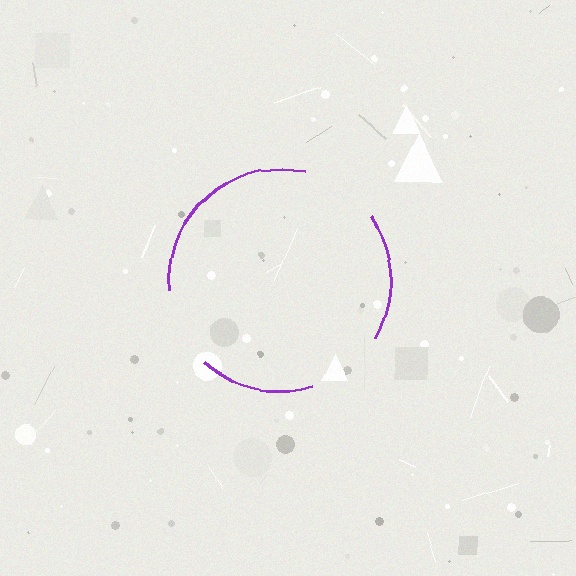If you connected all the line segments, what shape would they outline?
They would outline a circle.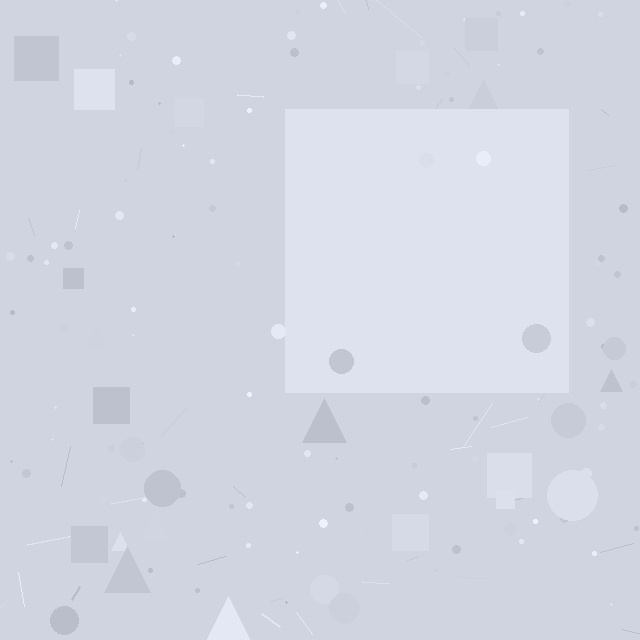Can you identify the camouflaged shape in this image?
The camouflaged shape is a square.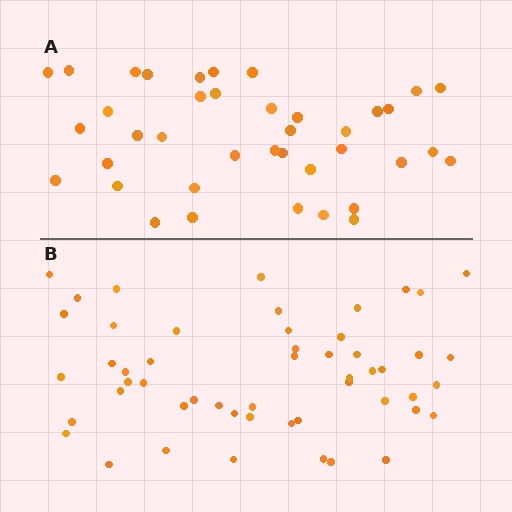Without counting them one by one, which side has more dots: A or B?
Region B (the bottom region) has more dots.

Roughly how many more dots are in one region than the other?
Region B has approximately 15 more dots than region A.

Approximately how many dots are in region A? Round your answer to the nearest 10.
About 40 dots. (The exact count is 39, which rounds to 40.)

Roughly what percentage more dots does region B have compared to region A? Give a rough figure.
About 35% more.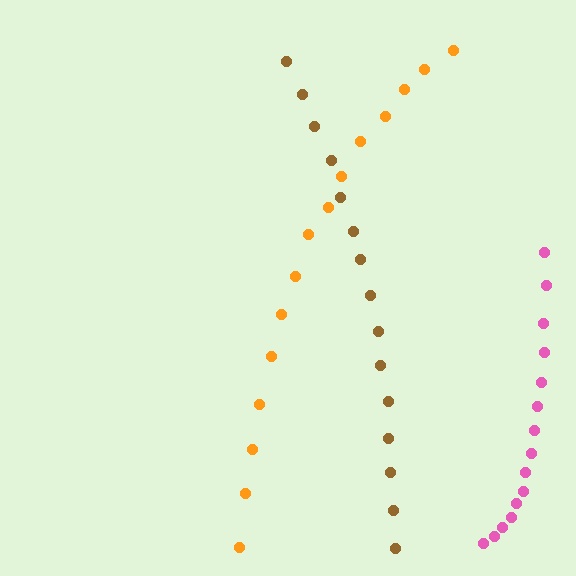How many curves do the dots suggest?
There are 3 distinct paths.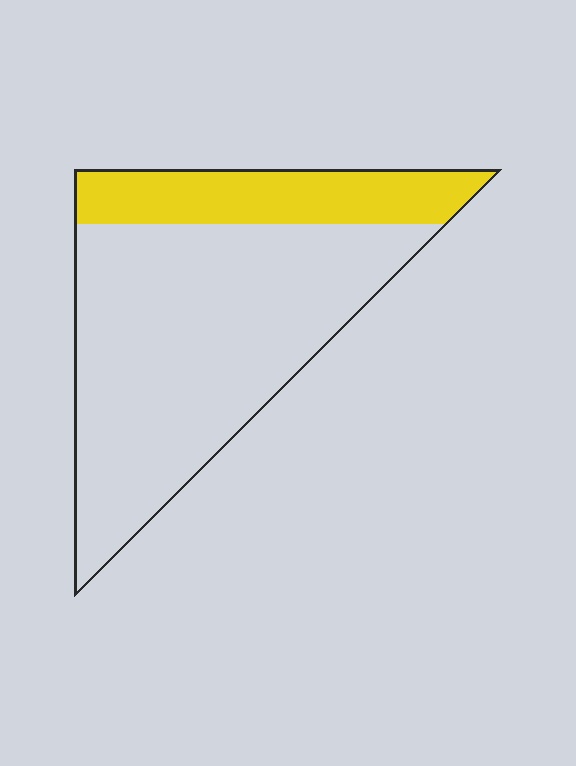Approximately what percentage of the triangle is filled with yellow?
Approximately 25%.